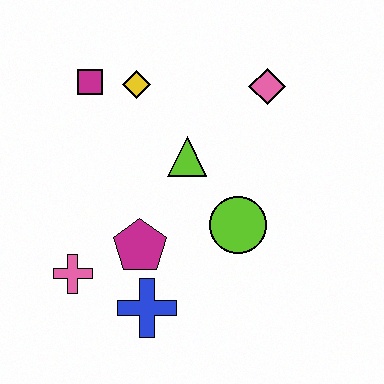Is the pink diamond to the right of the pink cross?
Yes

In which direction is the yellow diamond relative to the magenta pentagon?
The yellow diamond is above the magenta pentagon.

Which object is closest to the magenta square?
The yellow diamond is closest to the magenta square.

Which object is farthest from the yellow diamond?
The blue cross is farthest from the yellow diamond.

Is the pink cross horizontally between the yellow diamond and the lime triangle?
No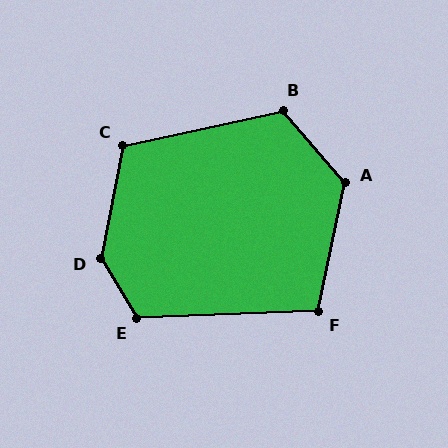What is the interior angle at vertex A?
Approximately 127 degrees (obtuse).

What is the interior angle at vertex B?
Approximately 118 degrees (obtuse).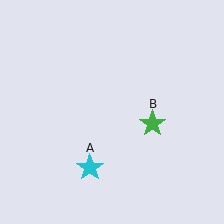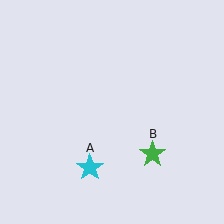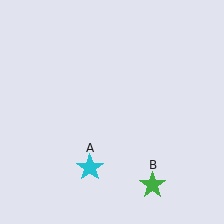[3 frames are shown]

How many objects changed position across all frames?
1 object changed position: green star (object B).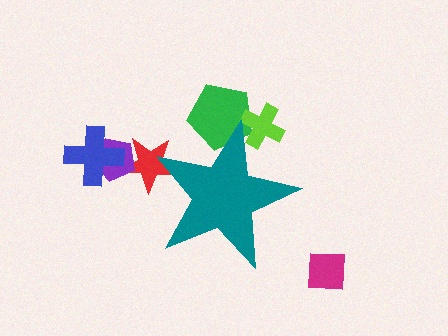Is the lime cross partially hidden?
Yes, the lime cross is partially hidden behind the teal star.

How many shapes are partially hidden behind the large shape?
3 shapes are partially hidden.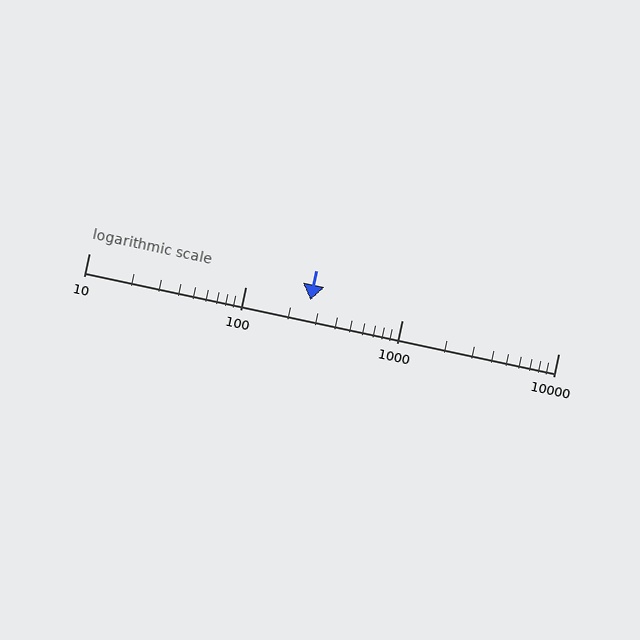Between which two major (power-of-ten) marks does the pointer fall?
The pointer is between 100 and 1000.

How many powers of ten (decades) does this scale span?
The scale spans 3 decades, from 10 to 10000.